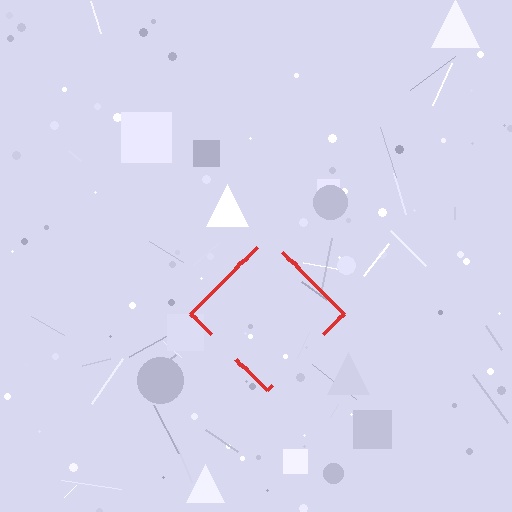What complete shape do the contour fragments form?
The contour fragments form a diamond.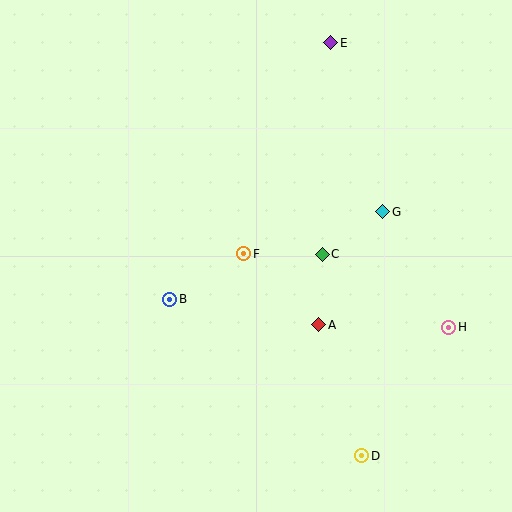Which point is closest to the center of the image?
Point F at (244, 254) is closest to the center.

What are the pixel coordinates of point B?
Point B is at (170, 299).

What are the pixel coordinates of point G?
Point G is at (383, 212).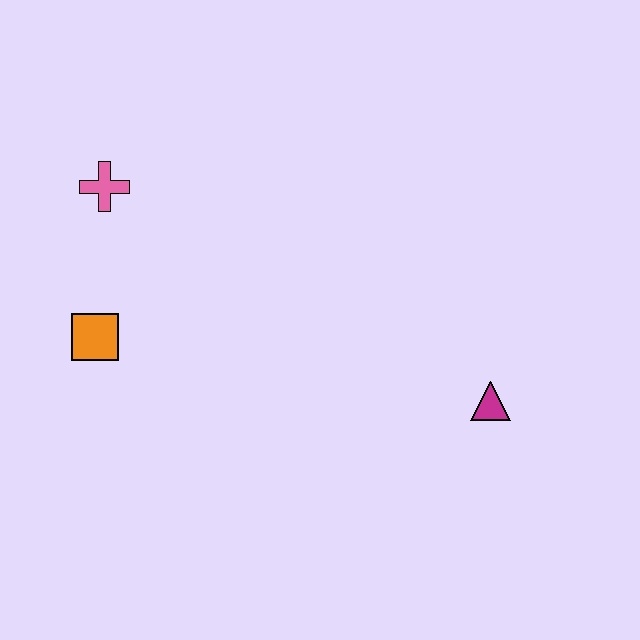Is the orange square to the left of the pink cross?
Yes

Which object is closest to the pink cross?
The orange square is closest to the pink cross.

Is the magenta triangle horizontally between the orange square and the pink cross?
No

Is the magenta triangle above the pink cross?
No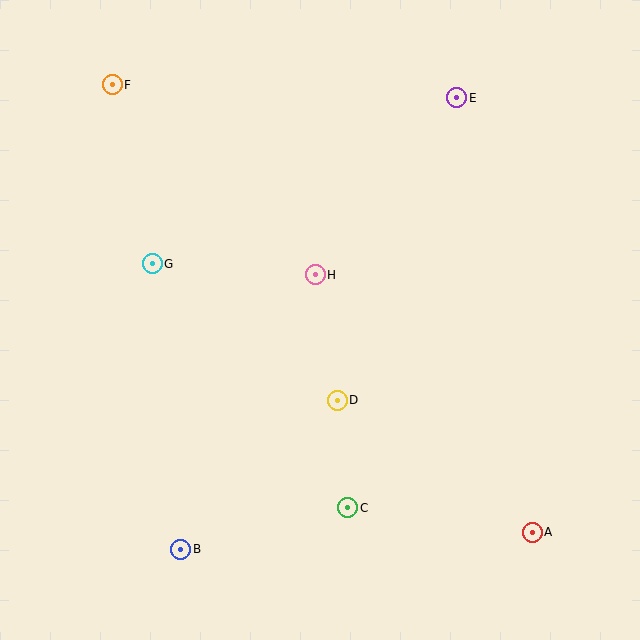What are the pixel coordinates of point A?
Point A is at (532, 532).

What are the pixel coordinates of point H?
Point H is at (315, 275).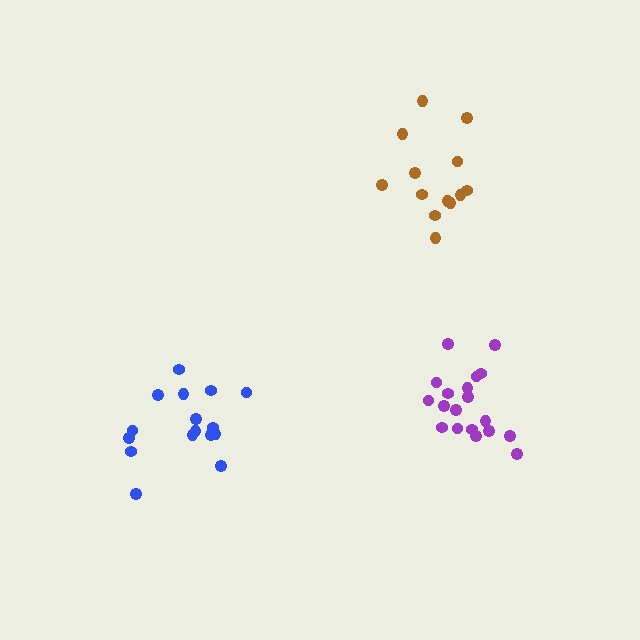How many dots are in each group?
Group 1: 19 dots, Group 2: 16 dots, Group 3: 13 dots (48 total).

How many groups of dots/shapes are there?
There are 3 groups.